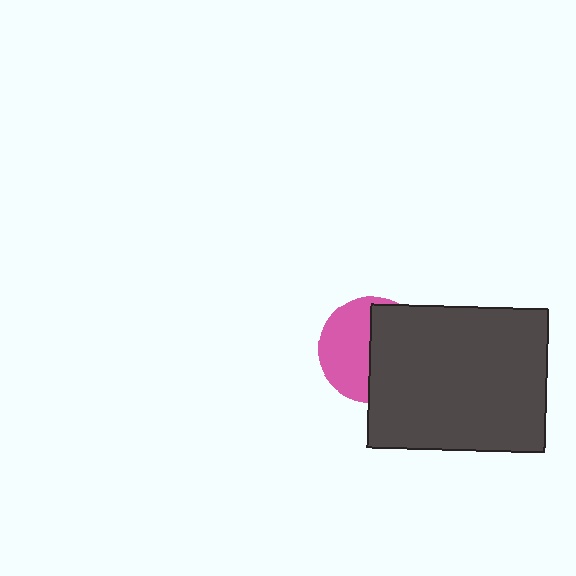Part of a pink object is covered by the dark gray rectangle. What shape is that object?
It is a circle.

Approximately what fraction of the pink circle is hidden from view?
Roughly 51% of the pink circle is hidden behind the dark gray rectangle.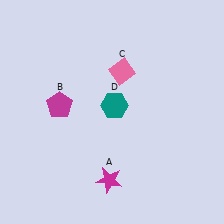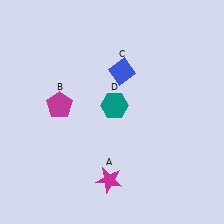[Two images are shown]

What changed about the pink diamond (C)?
In Image 1, C is pink. In Image 2, it changed to blue.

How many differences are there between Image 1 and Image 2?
There is 1 difference between the two images.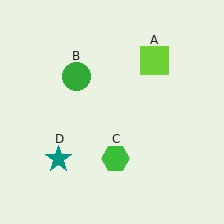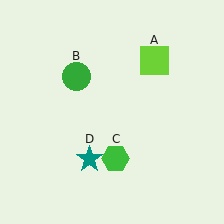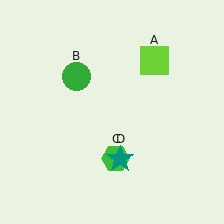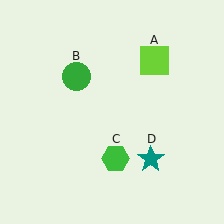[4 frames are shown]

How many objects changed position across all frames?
1 object changed position: teal star (object D).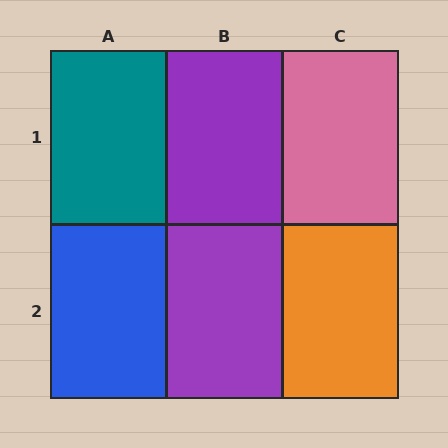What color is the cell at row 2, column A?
Blue.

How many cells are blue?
1 cell is blue.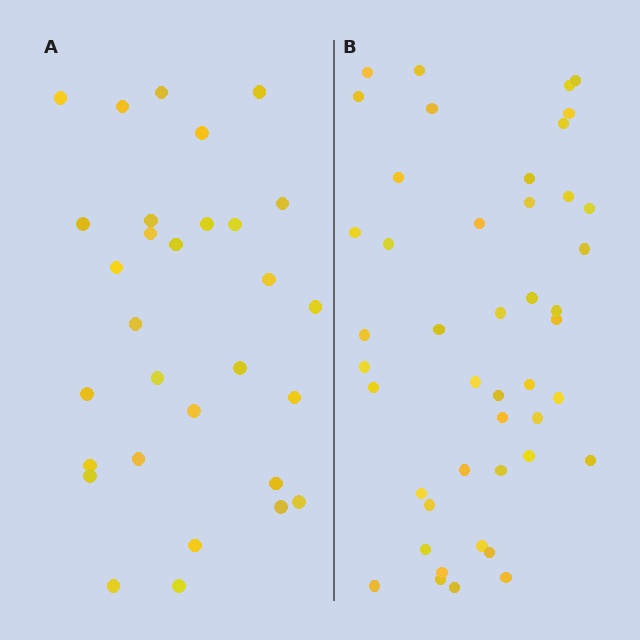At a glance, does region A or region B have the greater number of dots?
Region B (the right region) has more dots.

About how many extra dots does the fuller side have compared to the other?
Region B has approximately 15 more dots than region A.